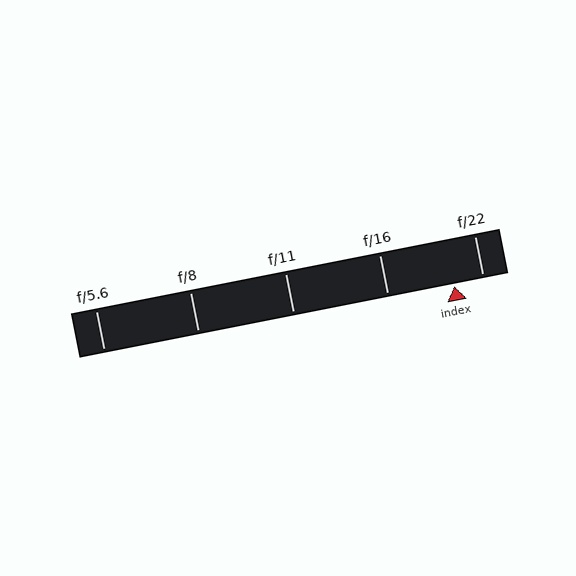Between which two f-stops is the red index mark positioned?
The index mark is between f/16 and f/22.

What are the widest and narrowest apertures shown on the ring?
The widest aperture shown is f/5.6 and the narrowest is f/22.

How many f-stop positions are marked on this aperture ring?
There are 5 f-stop positions marked.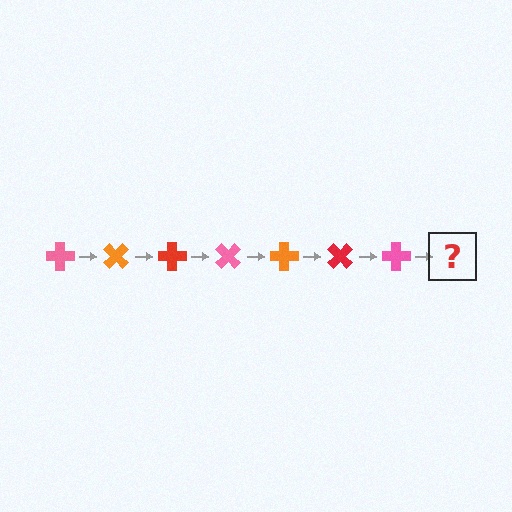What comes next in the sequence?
The next element should be an orange cross, rotated 315 degrees from the start.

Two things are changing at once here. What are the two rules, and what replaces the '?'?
The two rules are that it rotates 45 degrees each step and the color cycles through pink, orange, and red. The '?' should be an orange cross, rotated 315 degrees from the start.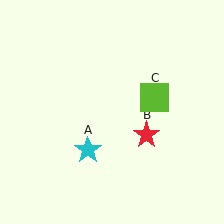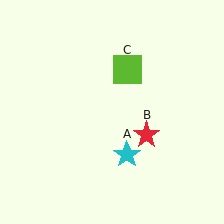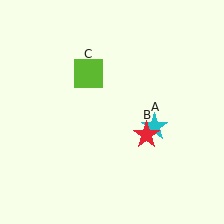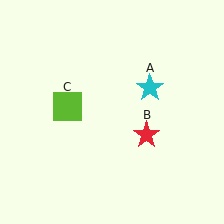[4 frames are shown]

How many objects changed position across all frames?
2 objects changed position: cyan star (object A), lime square (object C).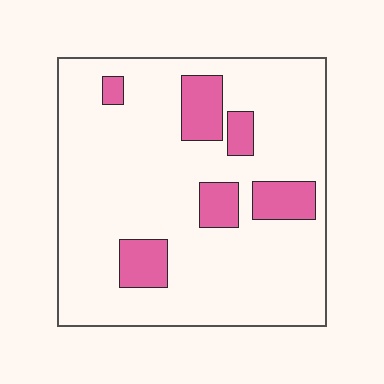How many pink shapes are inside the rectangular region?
6.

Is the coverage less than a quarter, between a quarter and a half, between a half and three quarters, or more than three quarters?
Less than a quarter.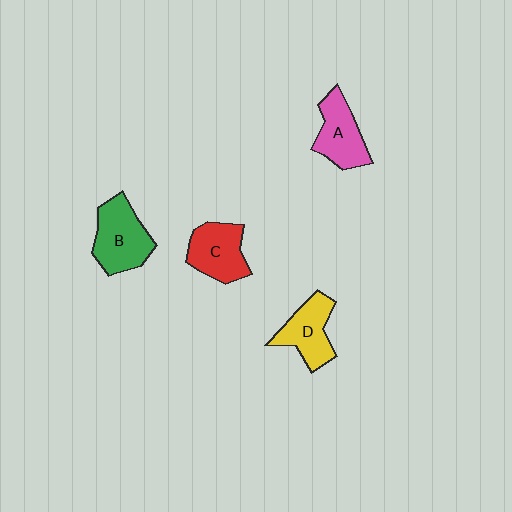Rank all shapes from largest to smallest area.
From largest to smallest: B (green), C (red), A (pink), D (yellow).